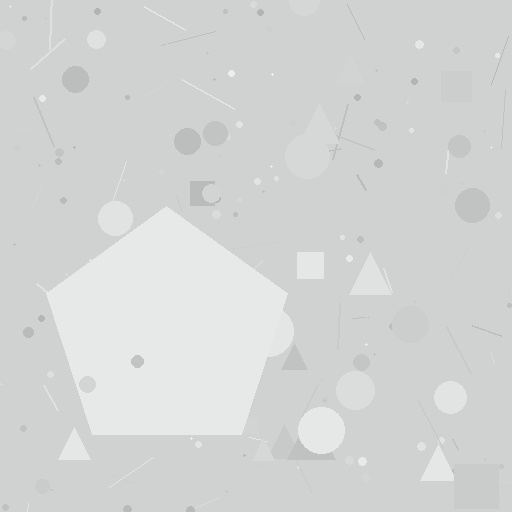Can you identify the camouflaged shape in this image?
The camouflaged shape is a pentagon.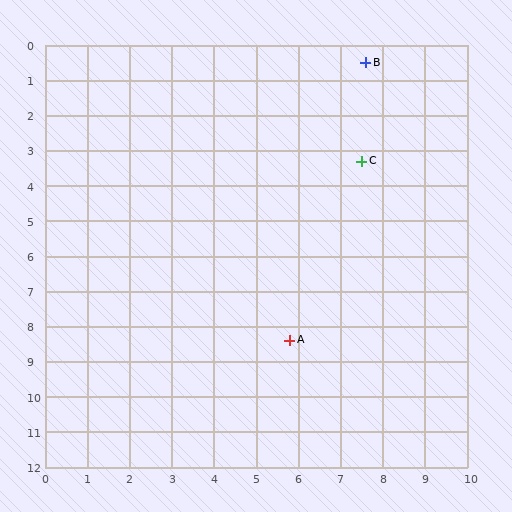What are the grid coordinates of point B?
Point B is at approximately (7.6, 0.5).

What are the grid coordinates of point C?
Point C is at approximately (7.5, 3.3).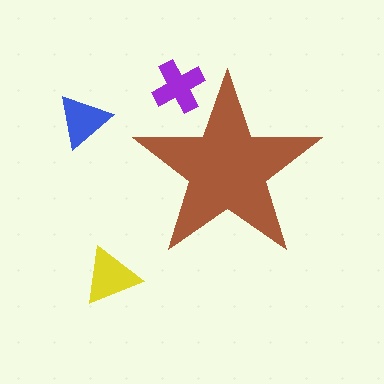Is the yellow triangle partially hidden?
No, the yellow triangle is fully visible.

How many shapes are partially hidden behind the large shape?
1 shape is partially hidden.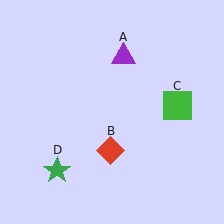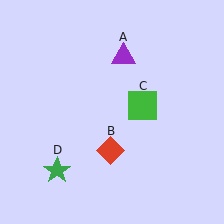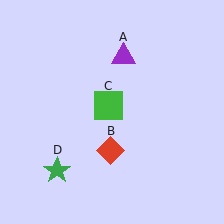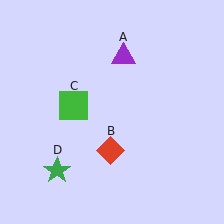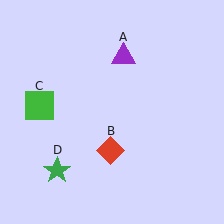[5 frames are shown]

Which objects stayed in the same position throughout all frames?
Purple triangle (object A) and red diamond (object B) and green star (object D) remained stationary.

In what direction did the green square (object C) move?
The green square (object C) moved left.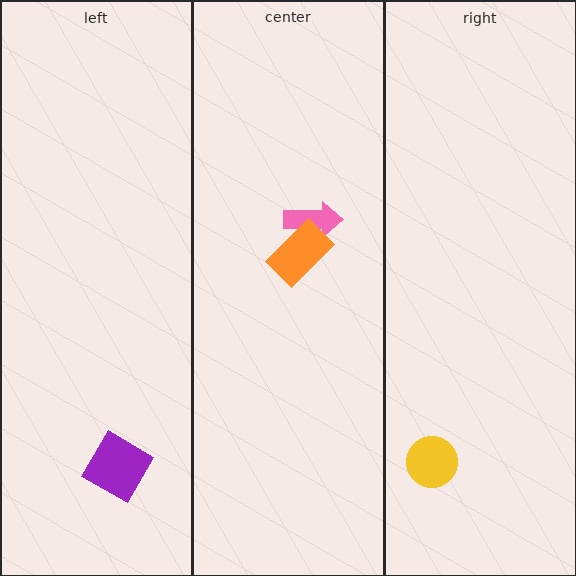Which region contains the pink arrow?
The center region.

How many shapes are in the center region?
2.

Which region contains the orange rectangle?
The center region.